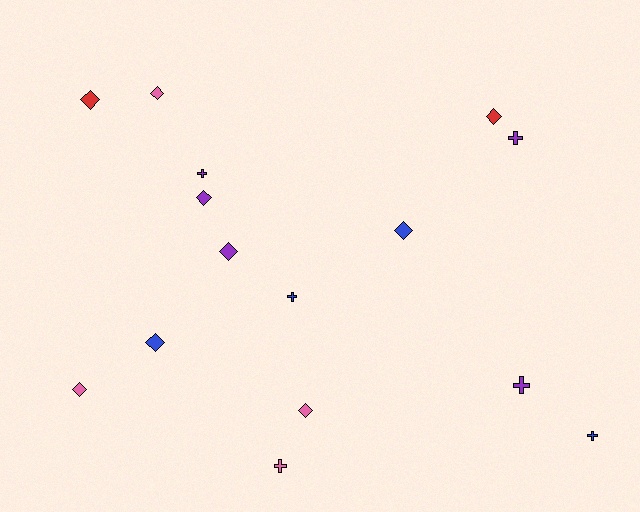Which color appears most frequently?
Purple, with 5 objects.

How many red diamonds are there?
There are 2 red diamonds.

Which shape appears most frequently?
Diamond, with 9 objects.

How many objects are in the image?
There are 15 objects.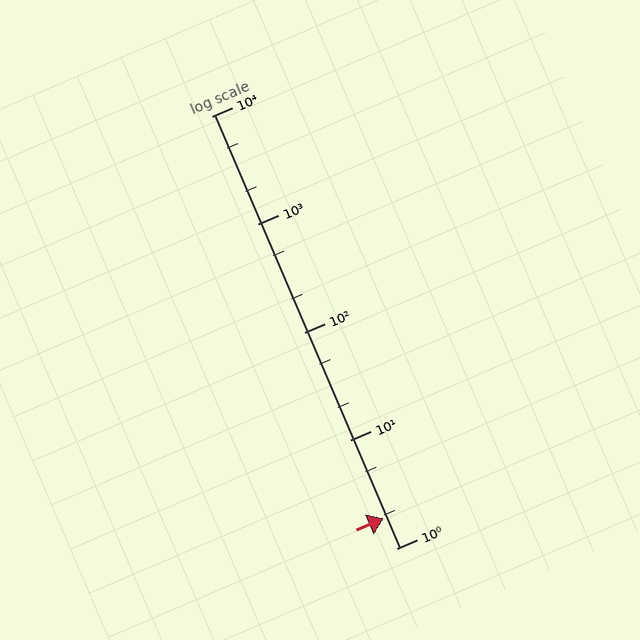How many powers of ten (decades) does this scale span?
The scale spans 4 decades, from 1 to 10000.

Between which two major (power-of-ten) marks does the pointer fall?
The pointer is between 1 and 10.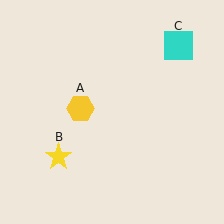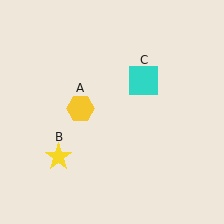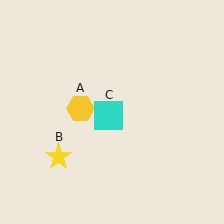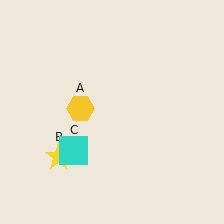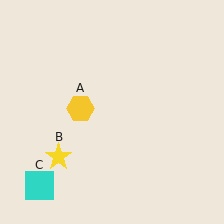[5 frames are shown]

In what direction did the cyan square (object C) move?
The cyan square (object C) moved down and to the left.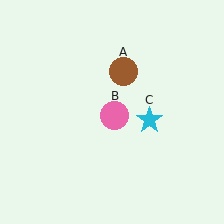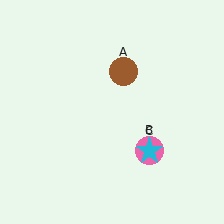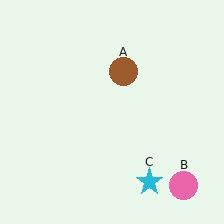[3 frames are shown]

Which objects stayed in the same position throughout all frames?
Brown circle (object A) remained stationary.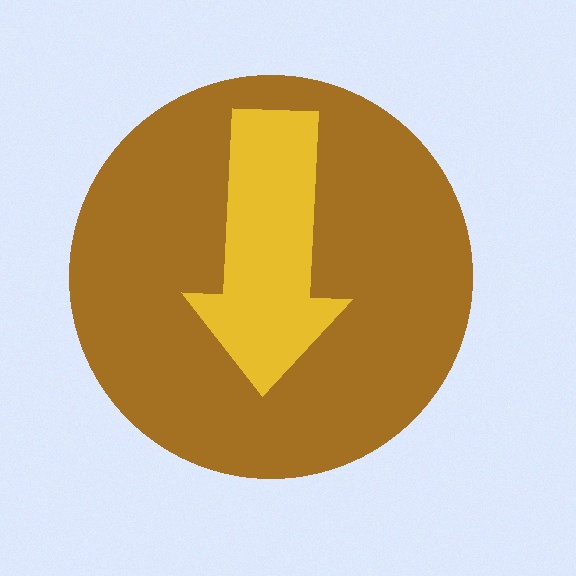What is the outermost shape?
The brown circle.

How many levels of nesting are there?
2.